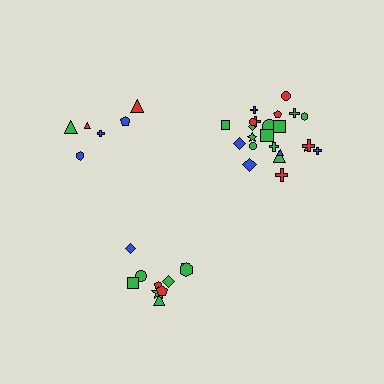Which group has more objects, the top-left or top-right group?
The top-right group.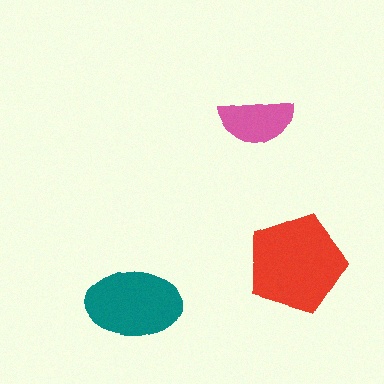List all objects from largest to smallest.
The red pentagon, the teal ellipse, the pink semicircle.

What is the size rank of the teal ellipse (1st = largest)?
2nd.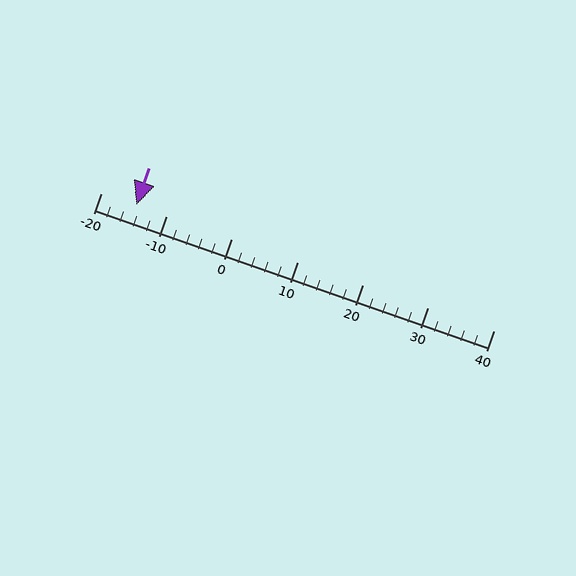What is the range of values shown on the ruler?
The ruler shows values from -20 to 40.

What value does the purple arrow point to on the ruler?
The purple arrow points to approximately -15.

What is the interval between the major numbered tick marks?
The major tick marks are spaced 10 units apart.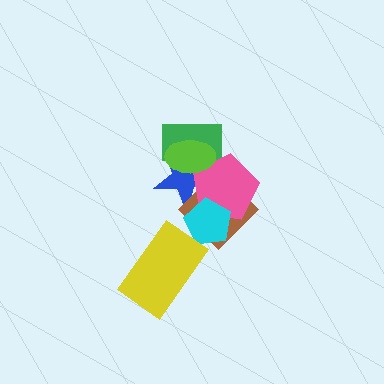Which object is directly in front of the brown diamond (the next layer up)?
The pink pentagon is directly in front of the brown diamond.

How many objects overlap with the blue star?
5 objects overlap with the blue star.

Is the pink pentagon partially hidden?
Yes, it is partially covered by another shape.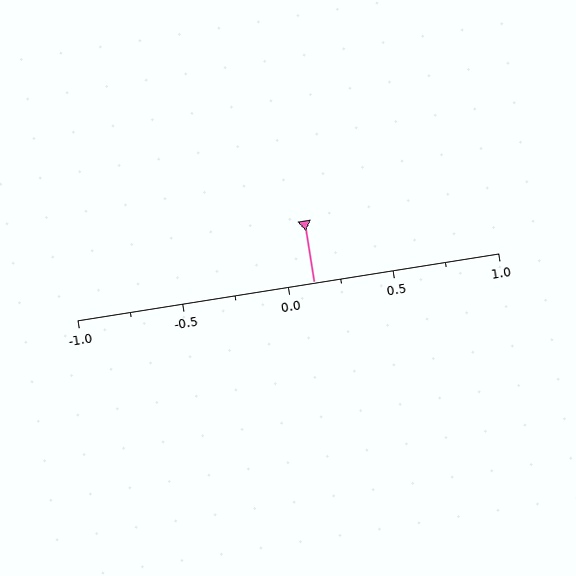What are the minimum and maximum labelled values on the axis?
The axis runs from -1.0 to 1.0.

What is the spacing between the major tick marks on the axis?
The major ticks are spaced 0.5 apart.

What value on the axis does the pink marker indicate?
The marker indicates approximately 0.12.